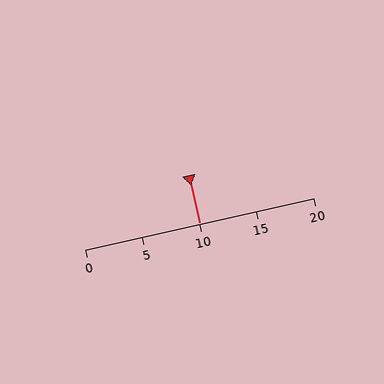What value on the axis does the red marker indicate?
The marker indicates approximately 10.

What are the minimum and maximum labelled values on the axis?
The axis runs from 0 to 20.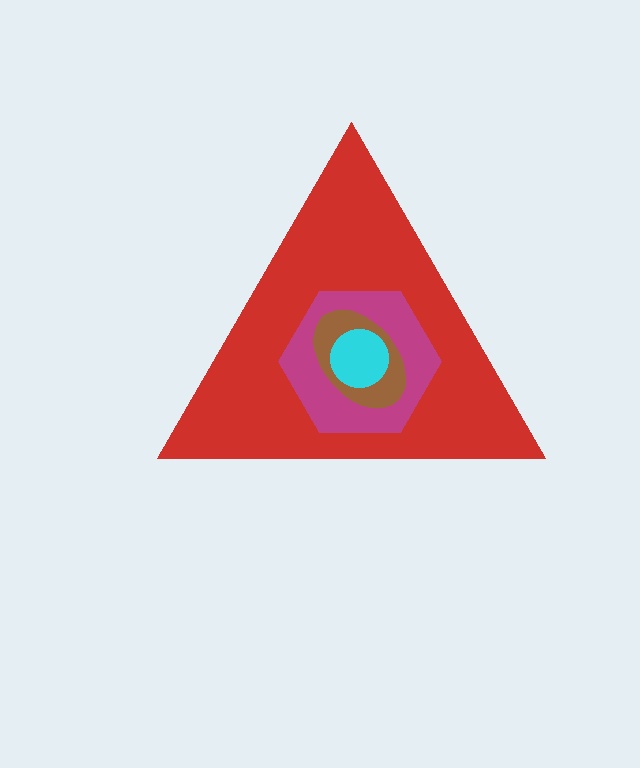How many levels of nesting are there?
4.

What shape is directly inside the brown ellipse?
The cyan circle.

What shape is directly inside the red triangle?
The magenta hexagon.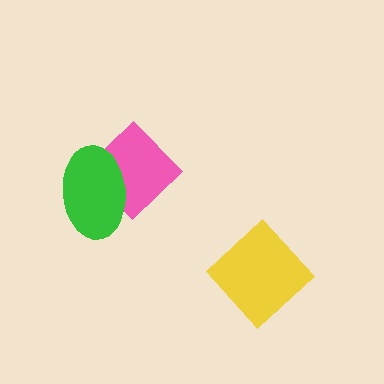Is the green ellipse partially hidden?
No, no other shape covers it.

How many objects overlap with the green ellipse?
1 object overlaps with the green ellipse.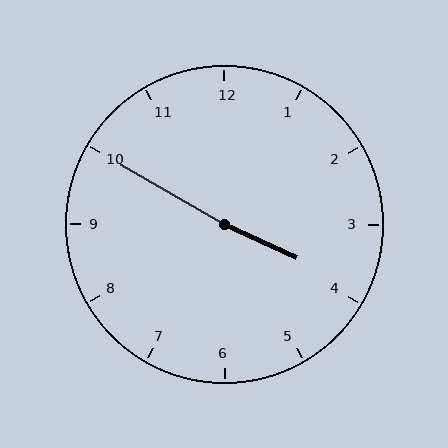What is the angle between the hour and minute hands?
Approximately 175 degrees.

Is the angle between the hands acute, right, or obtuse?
It is obtuse.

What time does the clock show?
3:50.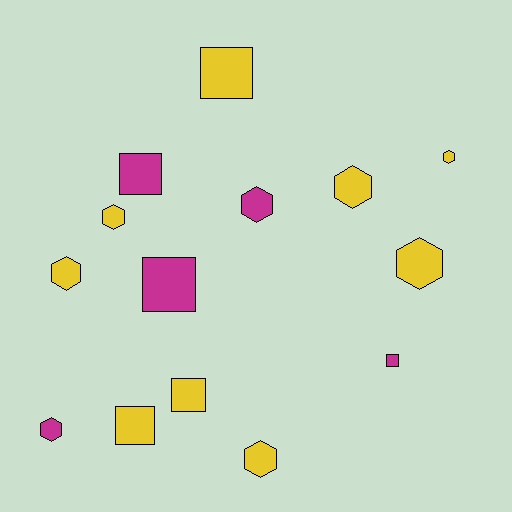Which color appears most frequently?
Yellow, with 9 objects.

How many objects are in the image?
There are 14 objects.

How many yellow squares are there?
There are 3 yellow squares.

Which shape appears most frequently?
Hexagon, with 8 objects.